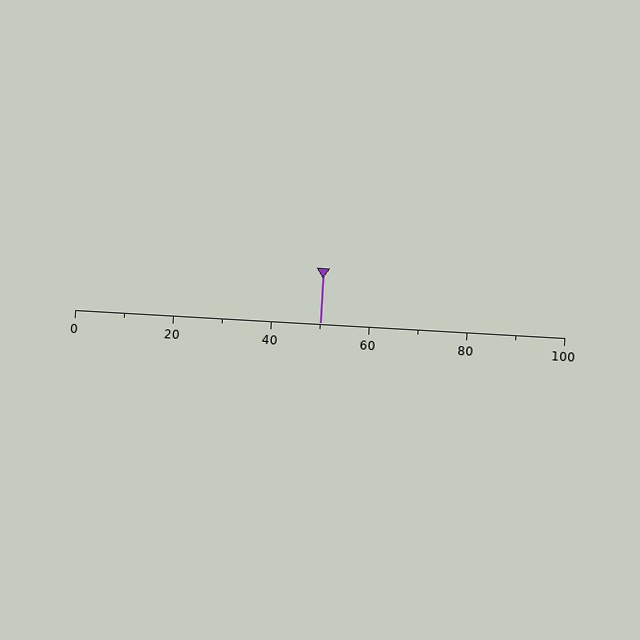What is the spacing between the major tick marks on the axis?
The major ticks are spaced 20 apart.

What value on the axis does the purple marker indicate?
The marker indicates approximately 50.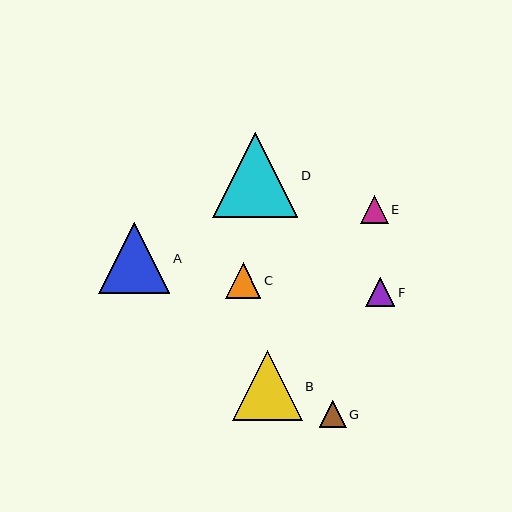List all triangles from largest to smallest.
From largest to smallest: D, A, B, C, F, E, G.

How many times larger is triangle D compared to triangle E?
Triangle D is approximately 3.1 times the size of triangle E.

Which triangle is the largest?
Triangle D is the largest with a size of approximately 85 pixels.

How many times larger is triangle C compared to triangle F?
Triangle C is approximately 1.2 times the size of triangle F.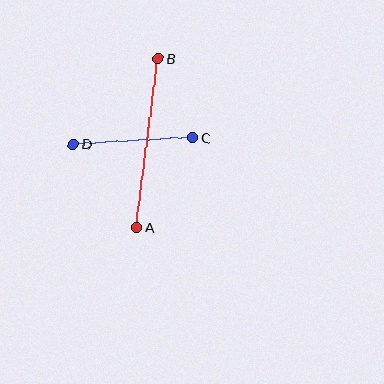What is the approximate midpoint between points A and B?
The midpoint is at approximately (147, 143) pixels.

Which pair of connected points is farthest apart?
Points A and B are farthest apart.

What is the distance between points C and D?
The distance is approximately 119 pixels.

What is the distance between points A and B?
The distance is approximately 170 pixels.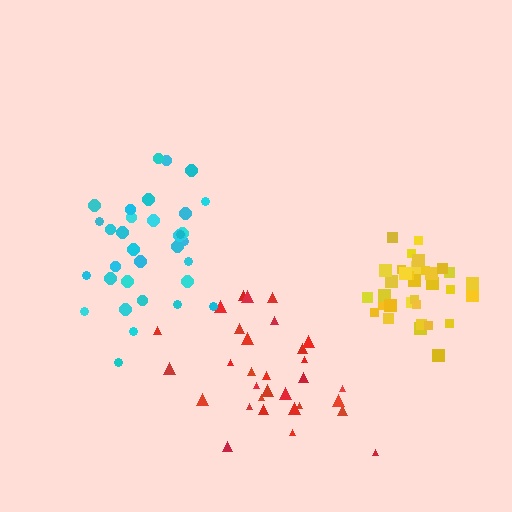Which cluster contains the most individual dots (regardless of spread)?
Yellow (34).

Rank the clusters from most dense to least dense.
yellow, cyan, red.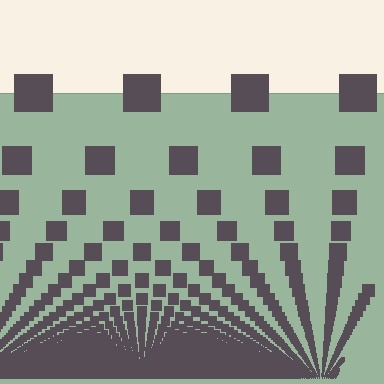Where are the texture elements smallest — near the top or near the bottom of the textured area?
Near the bottom.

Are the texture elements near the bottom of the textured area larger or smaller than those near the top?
Smaller. The gradient is inverted — elements near the bottom are smaller and denser.